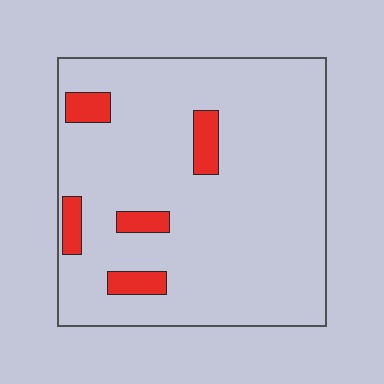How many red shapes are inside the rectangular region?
5.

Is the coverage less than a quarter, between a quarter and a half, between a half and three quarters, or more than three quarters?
Less than a quarter.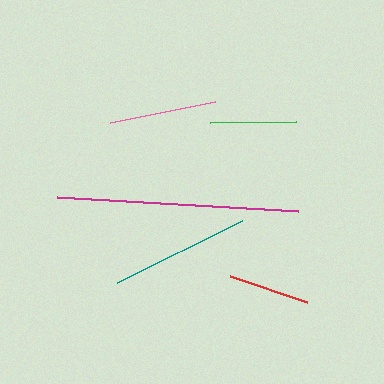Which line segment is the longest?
The magenta line is the longest at approximately 242 pixels.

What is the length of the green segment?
The green segment is approximately 86 pixels long.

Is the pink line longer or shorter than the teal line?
The teal line is longer than the pink line.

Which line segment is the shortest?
The red line is the shortest at approximately 81 pixels.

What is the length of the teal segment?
The teal segment is approximately 139 pixels long.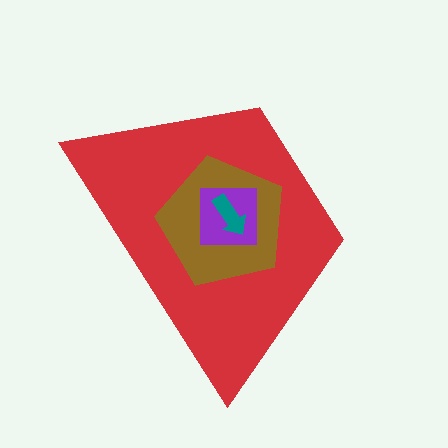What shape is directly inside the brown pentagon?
The purple square.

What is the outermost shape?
The red trapezoid.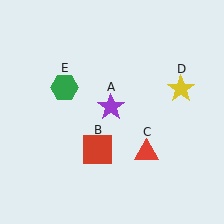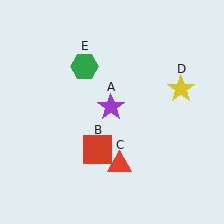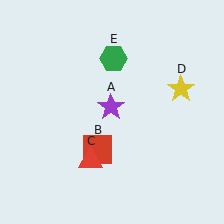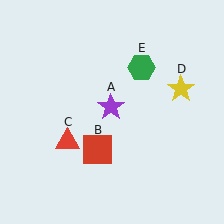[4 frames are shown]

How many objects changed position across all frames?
2 objects changed position: red triangle (object C), green hexagon (object E).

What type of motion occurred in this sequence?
The red triangle (object C), green hexagon (object E) rotated clockwise around the center of the scene.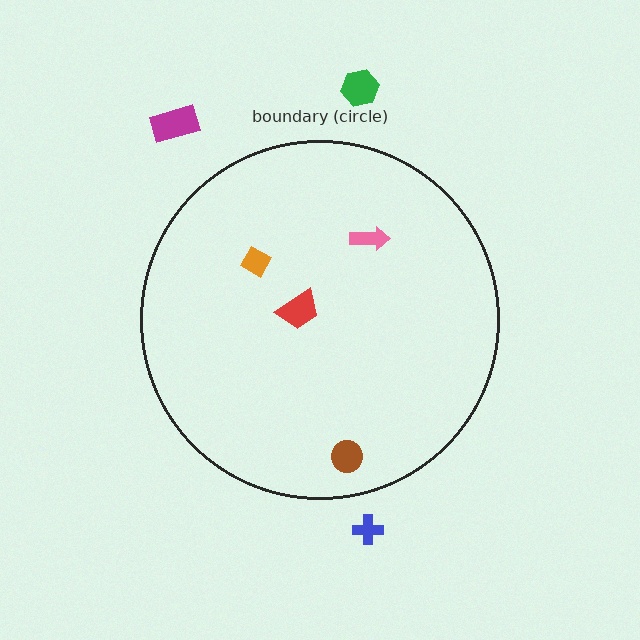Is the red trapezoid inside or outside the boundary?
Inside.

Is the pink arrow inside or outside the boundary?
Inside.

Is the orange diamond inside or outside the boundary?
Inside.